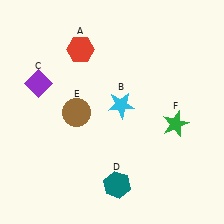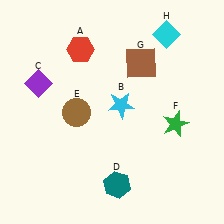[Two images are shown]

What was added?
A brown square (G), a cyan diamond (H) were added in Image 2.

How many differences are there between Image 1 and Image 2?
There are 2 differences between the two images.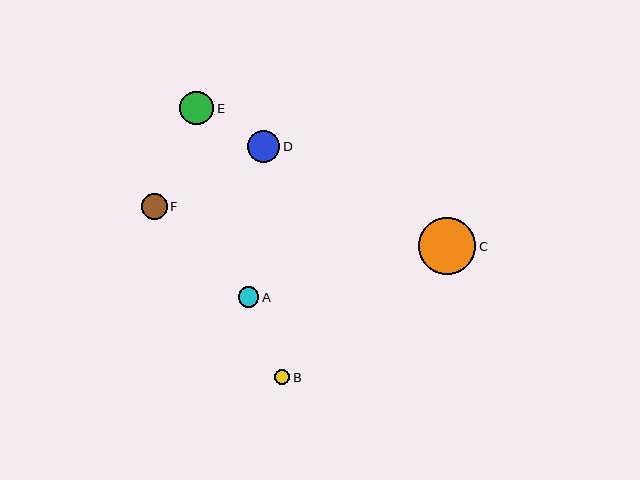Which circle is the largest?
Circle C is the largest with a size of approximately 58 pixels.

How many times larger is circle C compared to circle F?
Circle C is approximately 2.3 times the size of circle F.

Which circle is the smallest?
Circle B is the smallest with a size of approximately 15 pixels.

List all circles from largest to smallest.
From largest to smallest: C, E, D, F, A, B.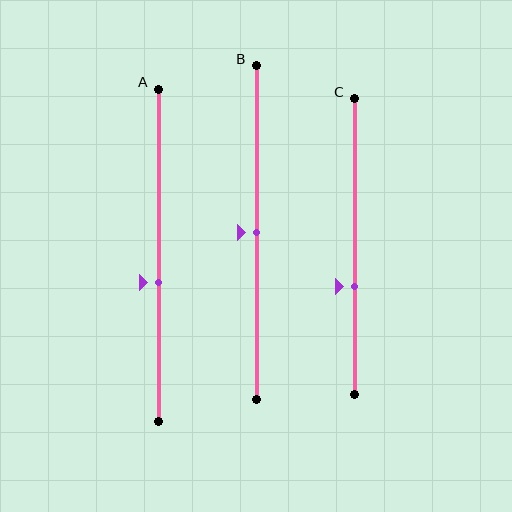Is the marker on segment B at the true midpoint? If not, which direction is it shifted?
Yes, the marker on segment B is at the true midpoint.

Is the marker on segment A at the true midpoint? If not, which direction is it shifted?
No, the marker on segment A is shifted downward by about 8% of the segment length.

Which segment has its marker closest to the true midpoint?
Segment B has its marker closest to the true midpoint.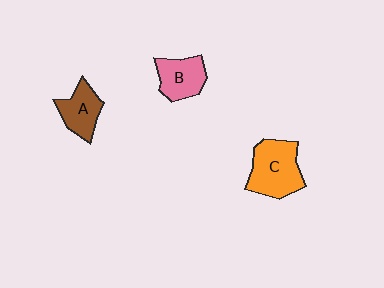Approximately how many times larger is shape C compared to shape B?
Approximately 1.5 times.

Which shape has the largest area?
Shape C (orange).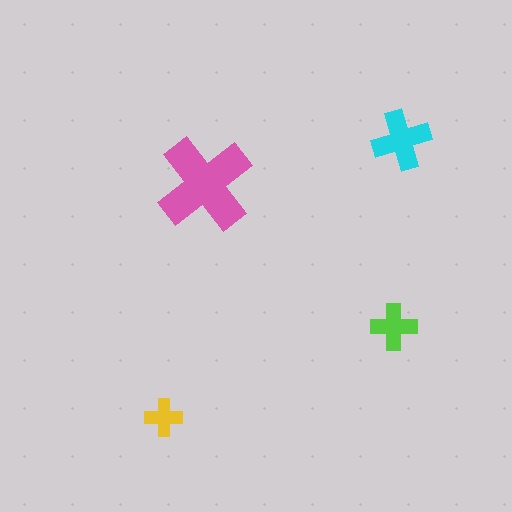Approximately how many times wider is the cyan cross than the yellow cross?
About 1.5 times wider.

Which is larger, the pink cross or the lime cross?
The pink one.